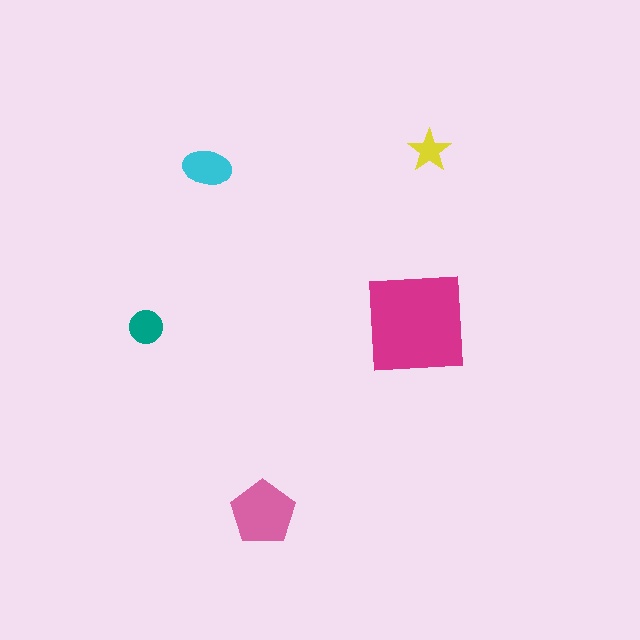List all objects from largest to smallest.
The magenta square, the pink pentagon, the cyan ellipse, the teal circle, the yellow star.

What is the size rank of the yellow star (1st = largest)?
5th.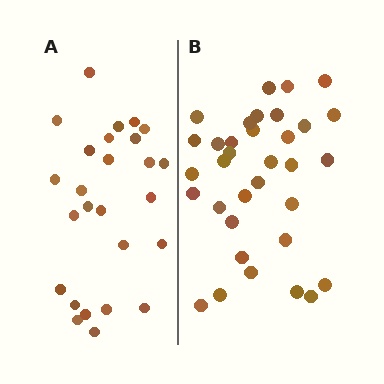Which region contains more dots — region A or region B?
Region B (the right region) has more dots.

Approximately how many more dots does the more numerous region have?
Region B has roughly 8 or so more dots than region A.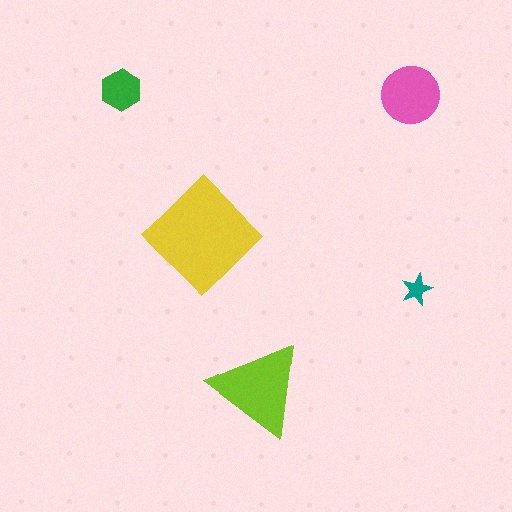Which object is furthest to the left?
The green hexagon is leftmost.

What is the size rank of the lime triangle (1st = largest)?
2nd.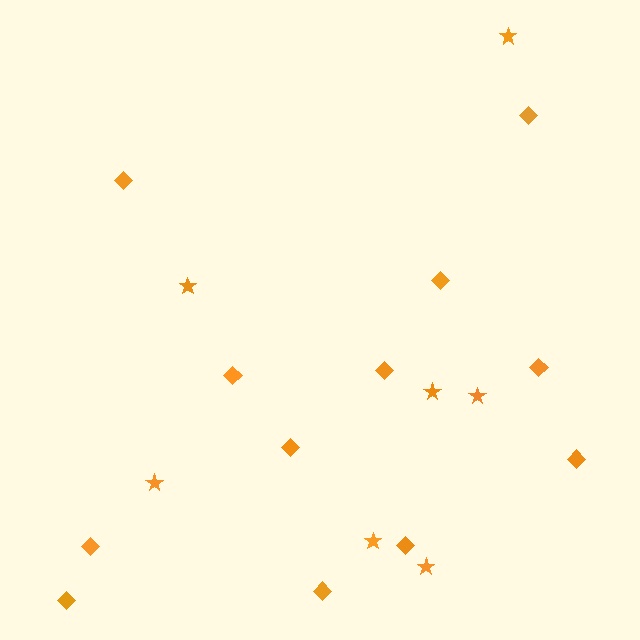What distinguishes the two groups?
There are 2 groups: one group of diamonds (12) and one group of stars (7).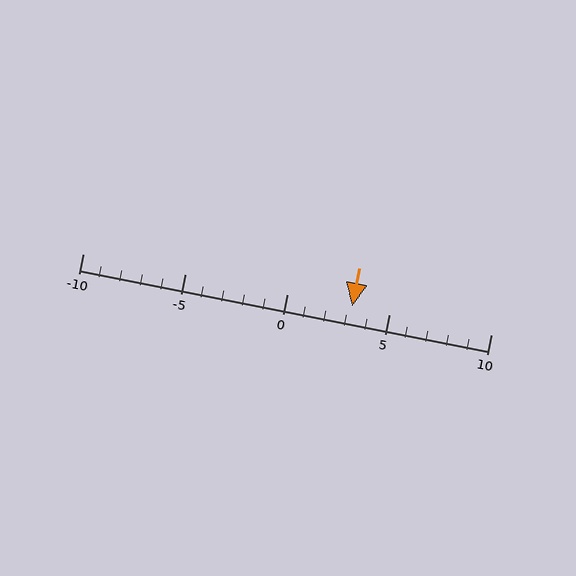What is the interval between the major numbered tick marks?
The major tick marks are spaced 5 units apart.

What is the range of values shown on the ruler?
The ruler shows values from -10 to 10.